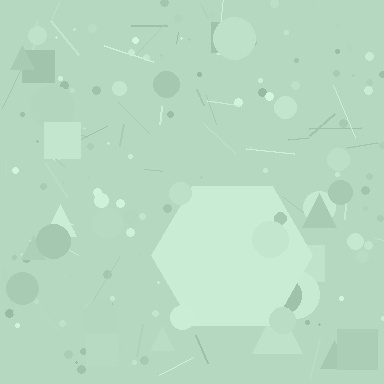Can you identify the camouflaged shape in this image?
The camouflaged shape is a hexagon.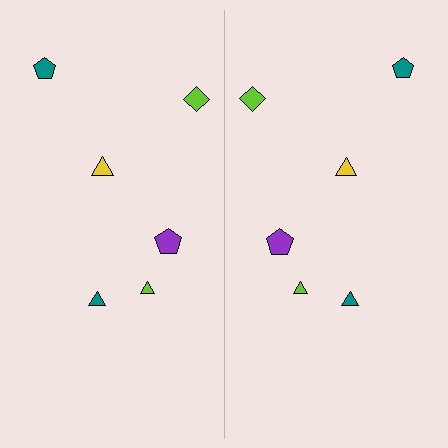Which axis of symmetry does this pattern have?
The pattern has a vertical axis of symmetry running through the center of the image.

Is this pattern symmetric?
Yes, this pattern has bilateral (reflection) symmetry.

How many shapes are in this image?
There are 12 shapes in this image.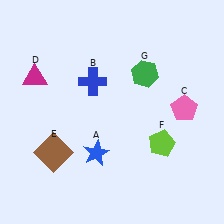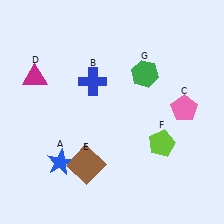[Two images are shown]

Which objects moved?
The objects that moved are: the blue star (A), the brown square (E).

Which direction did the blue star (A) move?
The blue star (A) moved left.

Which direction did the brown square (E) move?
The brown square (E) moved right.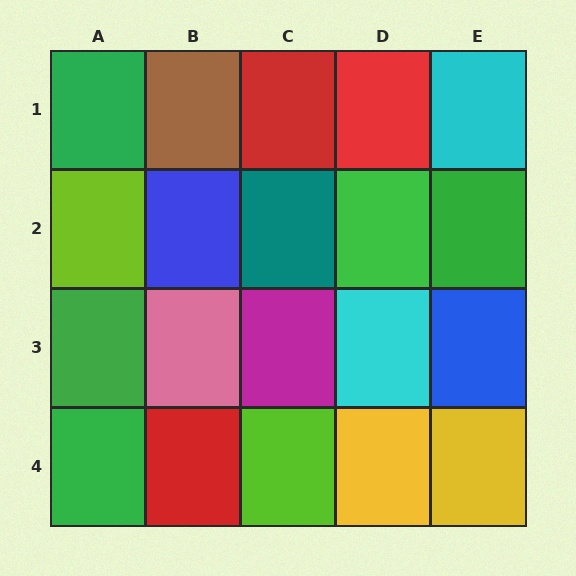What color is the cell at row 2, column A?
Lime.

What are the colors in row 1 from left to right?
Green, brown, red, red, cyan.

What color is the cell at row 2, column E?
Green.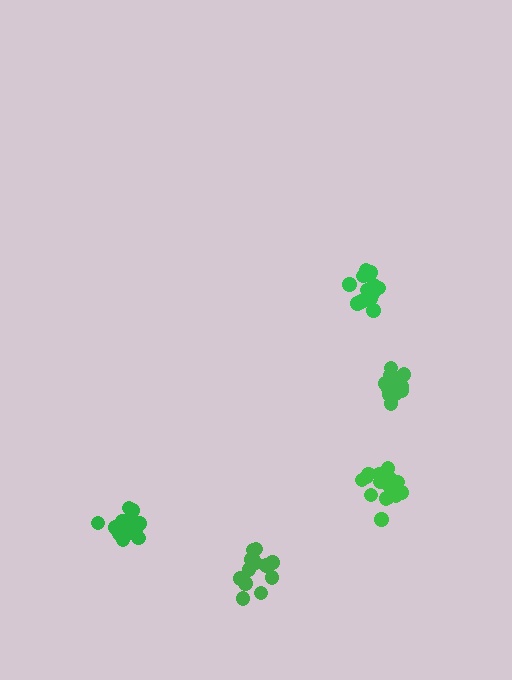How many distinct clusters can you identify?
There are 5 distinct clusters.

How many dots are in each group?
Group 1: 14 dots, Group 2: 13 dots, Group 3: 18 dots, Group 4: 18 dots, Group 5: 14 dots (77 total).